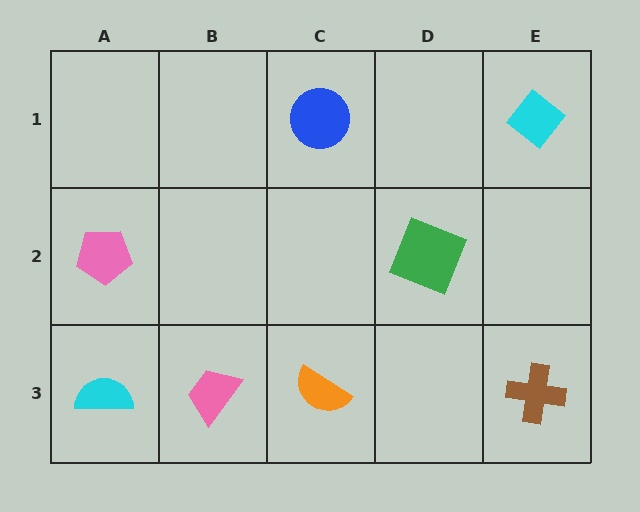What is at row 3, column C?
An orange semicircle.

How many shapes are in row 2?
2 shapes.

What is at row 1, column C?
A blue circle.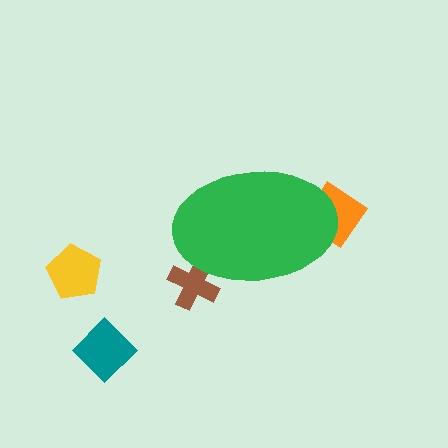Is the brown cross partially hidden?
Yes, the brown cross is partially hidden behind the green ellipse.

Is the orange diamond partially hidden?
Yes, the orange diamond is partially hidden behind the green ellipse.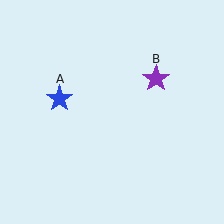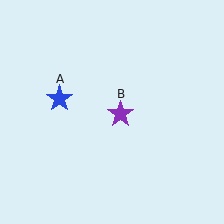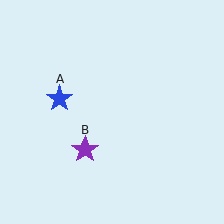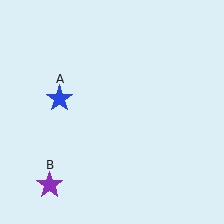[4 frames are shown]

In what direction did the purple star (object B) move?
The purple star (object B) moved down and to the left.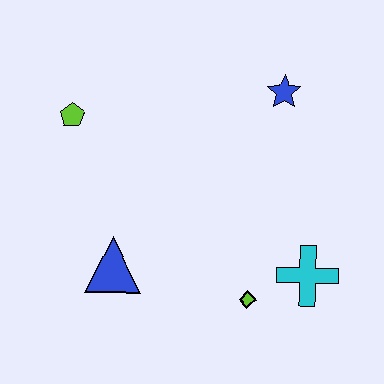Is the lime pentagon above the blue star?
No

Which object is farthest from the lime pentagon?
The cyan cross is farthest from the lime pentagon.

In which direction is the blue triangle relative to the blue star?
The blue triangle is below the blue star.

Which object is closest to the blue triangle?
The lime diamond is closest to the blue triangle.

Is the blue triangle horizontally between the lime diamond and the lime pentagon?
Yes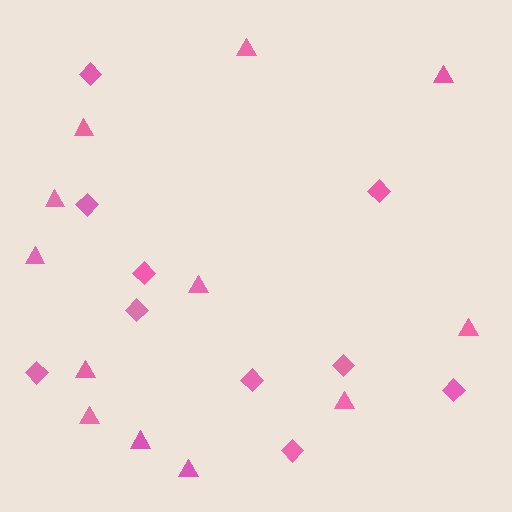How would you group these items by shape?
There are 2 groups: one group of triangles (12) and one group of diamonds (10).